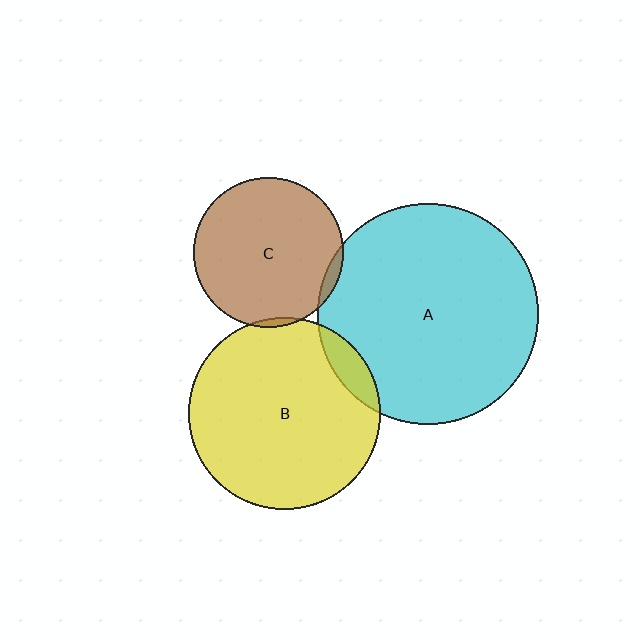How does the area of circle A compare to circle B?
Approximately 1.3 times.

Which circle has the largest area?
Circle A (cyan).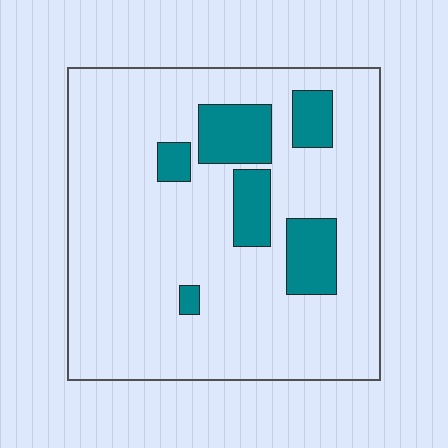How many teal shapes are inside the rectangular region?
6.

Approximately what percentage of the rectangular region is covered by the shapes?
Approximately 15%.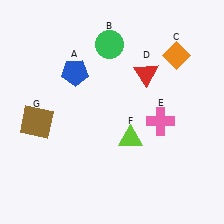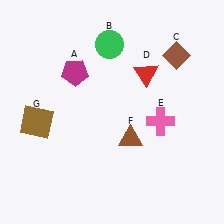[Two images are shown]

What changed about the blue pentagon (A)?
In Image 1, A is blue. In Image 2, it changed to magenta.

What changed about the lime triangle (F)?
In Image 1, F is lime. In Image 2, it changed to brown.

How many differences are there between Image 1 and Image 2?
There are 3 differences between the two images.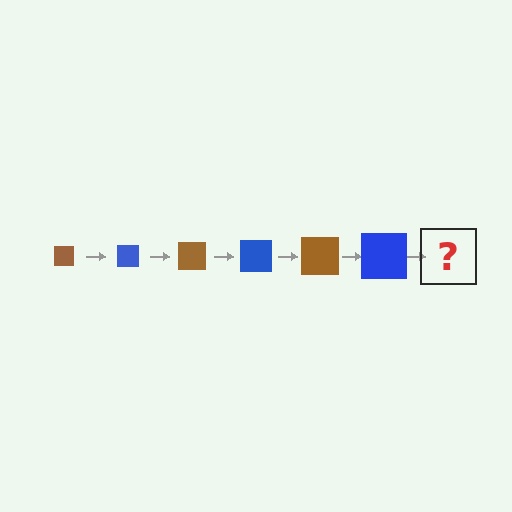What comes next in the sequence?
The next element should be a brown square, larger than the previous one.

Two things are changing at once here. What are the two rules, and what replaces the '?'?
The two rules are that the square grows larger each step and the color cycles through brown and blue. The '?' should be a brown square, larger than the previous one.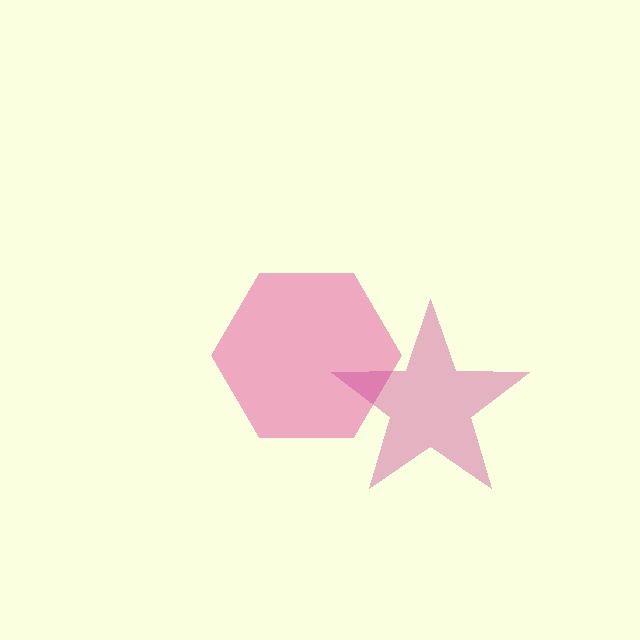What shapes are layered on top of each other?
The layered shapes are: a pink hexagon, a magenta star.